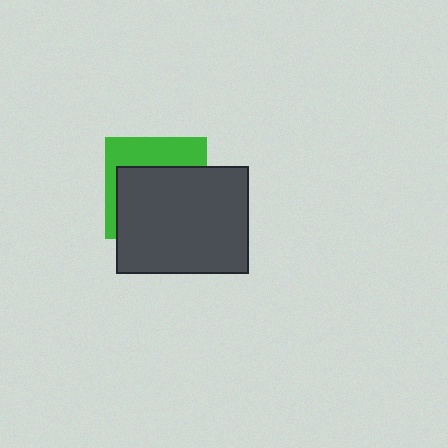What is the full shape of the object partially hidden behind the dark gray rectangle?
The partially hidden object is a green square.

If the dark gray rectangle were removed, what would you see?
You would see the complete green square.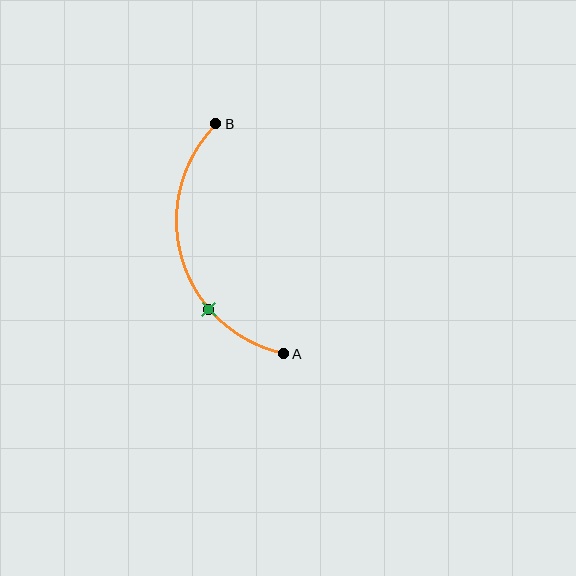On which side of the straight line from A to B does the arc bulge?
The arc bulges to the left of the straight line connecting A and B.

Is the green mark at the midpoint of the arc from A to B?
No. The green mark lies on the arc but is closer to endpoint A. The arc midpoint would be at the point on the curve equidistant along the arc from both A and B.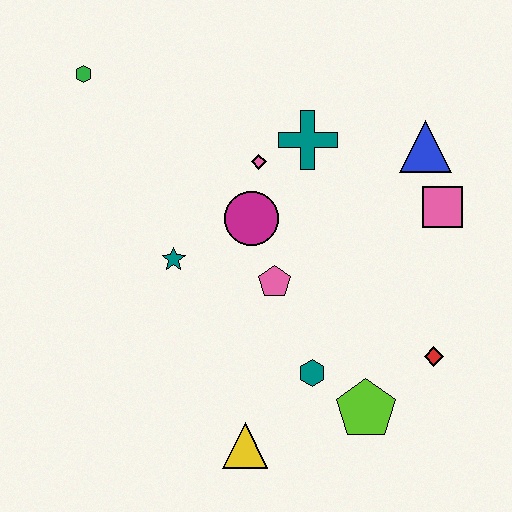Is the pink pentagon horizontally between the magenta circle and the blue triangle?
Yes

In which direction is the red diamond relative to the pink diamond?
The red diamond is below the pink diamond.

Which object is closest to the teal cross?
The pink diamond is closest to the teal cross.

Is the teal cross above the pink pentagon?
Yes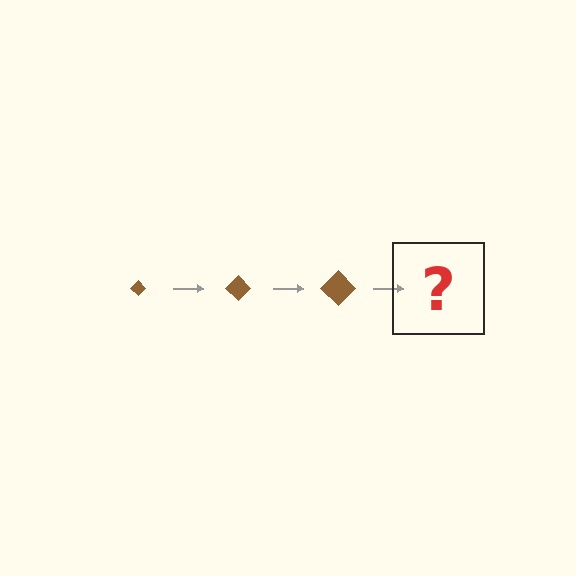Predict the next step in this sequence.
The next step is a brown diamond, larger than the previous one.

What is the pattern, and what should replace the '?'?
The pattern is that the diamond gets progressively larger each step. The '?' should be a brown diamond, larger than the previous one.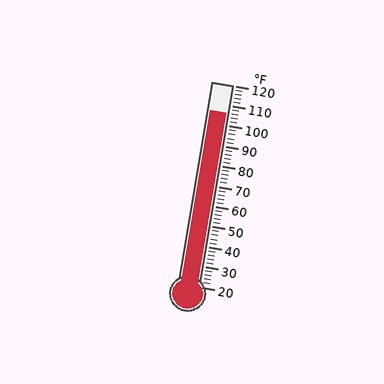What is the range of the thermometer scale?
The thermometer scale ranges from 20°F to 120°F.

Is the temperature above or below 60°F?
The temperature is above 60°F.